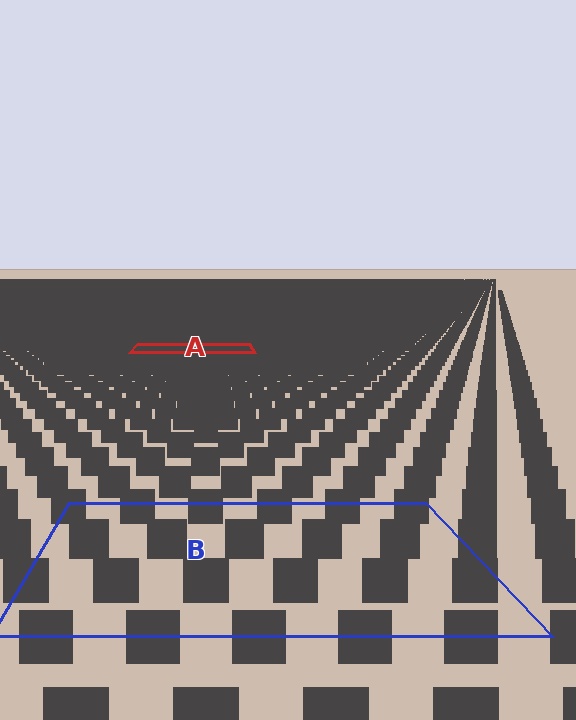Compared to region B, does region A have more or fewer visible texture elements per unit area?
Region A has more texture elements per unit area — they are packed more densely because it is farther away.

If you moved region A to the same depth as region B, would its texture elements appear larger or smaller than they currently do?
They would appear larger. At a closer depth, the same texture elements are projected at a bigger on-screen size.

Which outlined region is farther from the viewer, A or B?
Region A is farther from the viewer — the texture elements inside it appear smaller and more densely packed.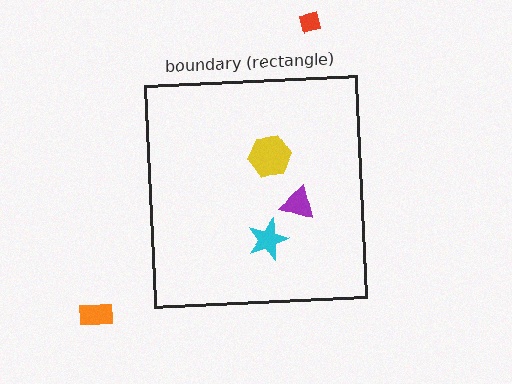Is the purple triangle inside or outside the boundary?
Inside.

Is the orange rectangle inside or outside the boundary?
Outside.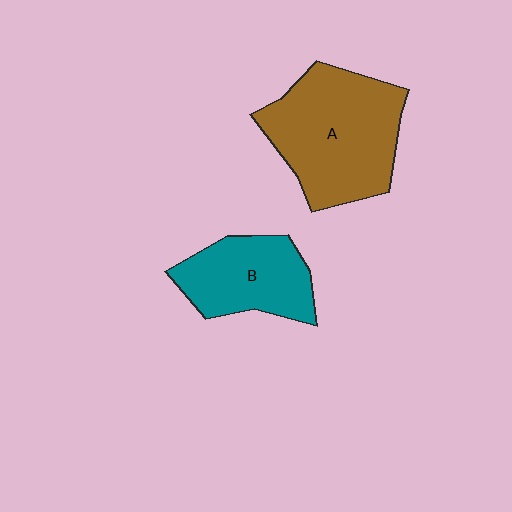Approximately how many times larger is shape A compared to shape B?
Approximately 1.6 times.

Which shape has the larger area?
Shape A (brown).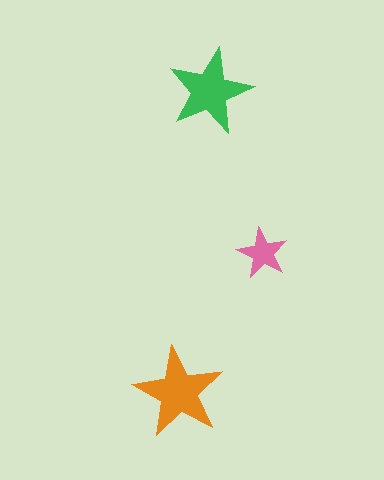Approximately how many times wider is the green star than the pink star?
About 1.5 times wider.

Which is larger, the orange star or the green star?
The orange one.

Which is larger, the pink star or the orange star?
The orange one.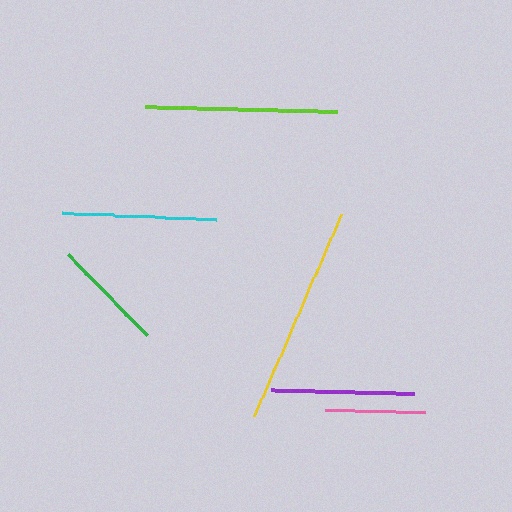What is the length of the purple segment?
The purple segment is approximately 143 pixels long.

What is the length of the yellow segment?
The yellow segment is approximately 221 pixels long.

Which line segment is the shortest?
The pink line is the shortest at approximately 101 pixels.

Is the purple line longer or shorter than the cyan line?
The cyan line is longer than the purple line.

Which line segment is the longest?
The yellow line is the longest at approximately 221 pixels.